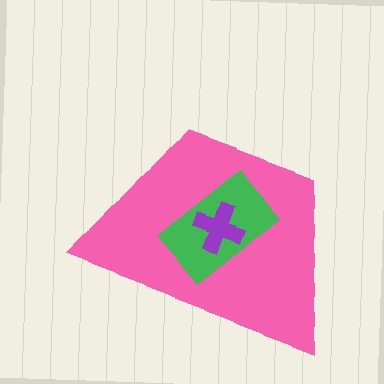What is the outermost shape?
The pink trapezoid.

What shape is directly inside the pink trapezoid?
The green rectangle.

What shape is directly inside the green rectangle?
The purple cross.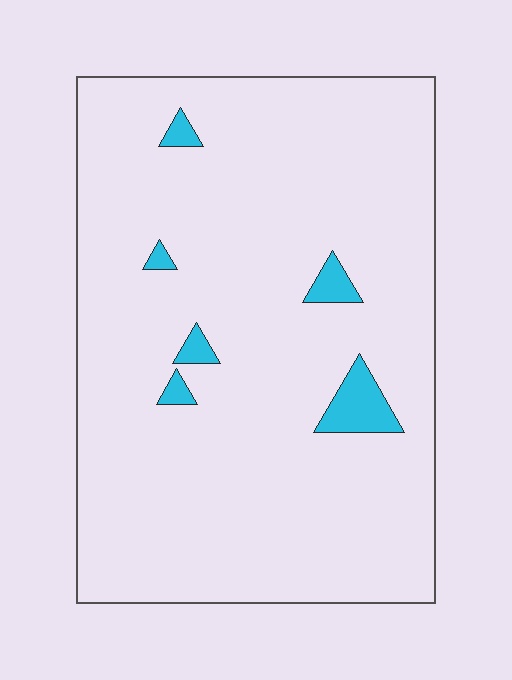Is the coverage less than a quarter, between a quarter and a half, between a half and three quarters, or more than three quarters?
Less than a quarter.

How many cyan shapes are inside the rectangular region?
6.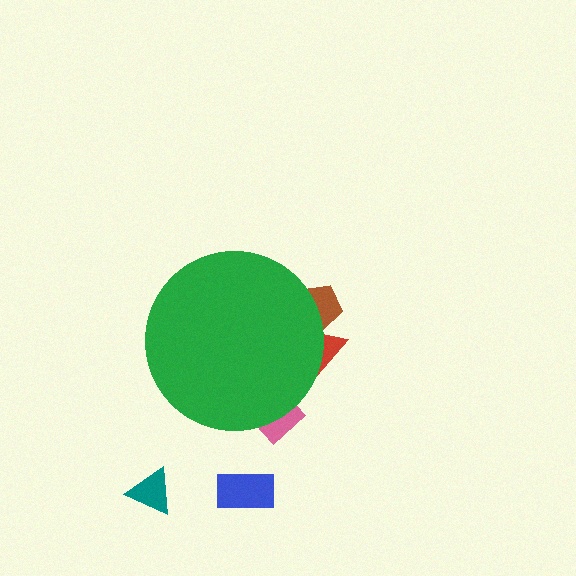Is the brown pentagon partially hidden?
Yes, the brown pentagon is partially hidden behind the green circle.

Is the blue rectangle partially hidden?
No, the blue rectangle is fully visible.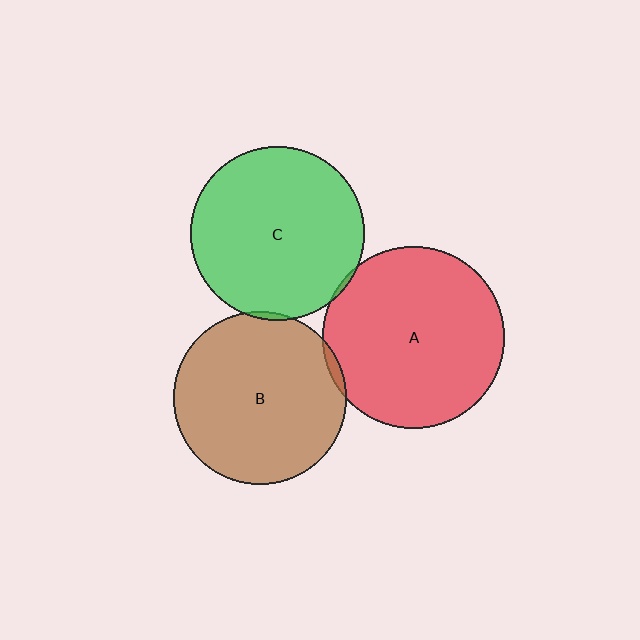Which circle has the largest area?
Circle A (red).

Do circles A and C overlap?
Yes.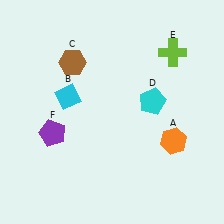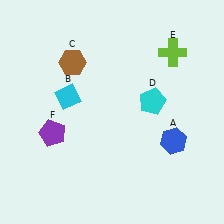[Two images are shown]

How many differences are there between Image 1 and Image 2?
There is 1 difference between the two images.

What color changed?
The hexagon (A) changed from orange in Image 1 to blue in Image 2.